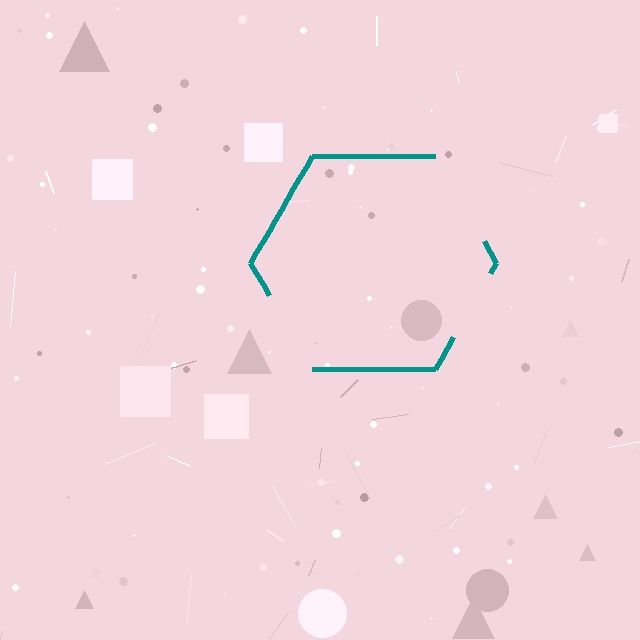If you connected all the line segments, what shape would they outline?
They would outline a hexagon.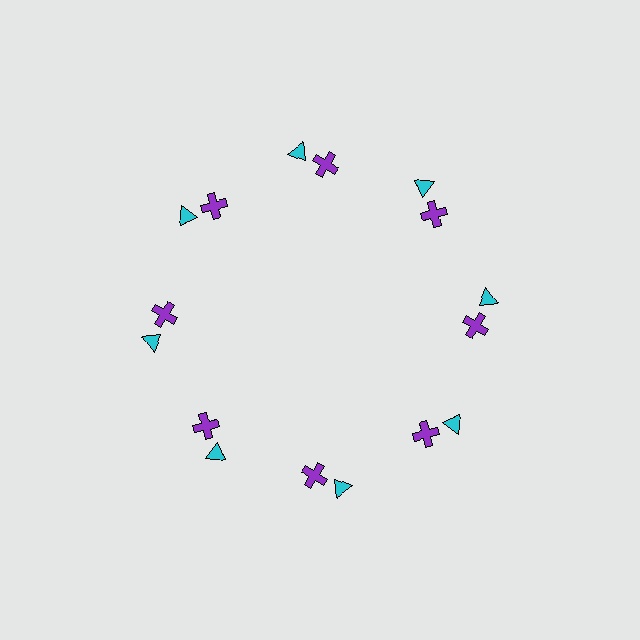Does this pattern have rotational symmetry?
Yes, this pattern has 8-fold rotational symmetry. It looks the same after rotating 45 degrees around the center.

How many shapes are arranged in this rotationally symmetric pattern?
There are 16 shapes, arranged in 8 groups of 2.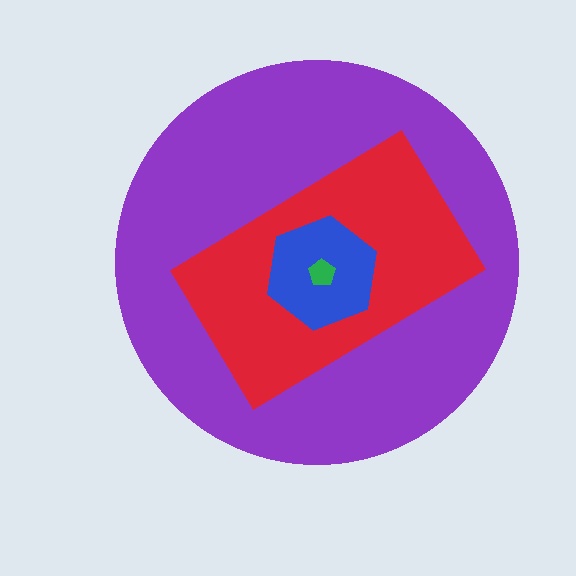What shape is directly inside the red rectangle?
The blue hexagon.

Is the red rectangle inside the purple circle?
Yes.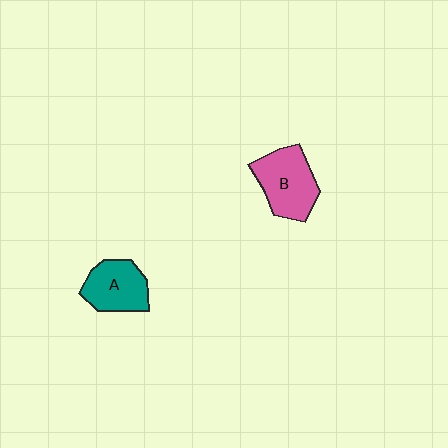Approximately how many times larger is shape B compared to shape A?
Approximately 1.2 times.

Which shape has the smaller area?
Shape A (teal).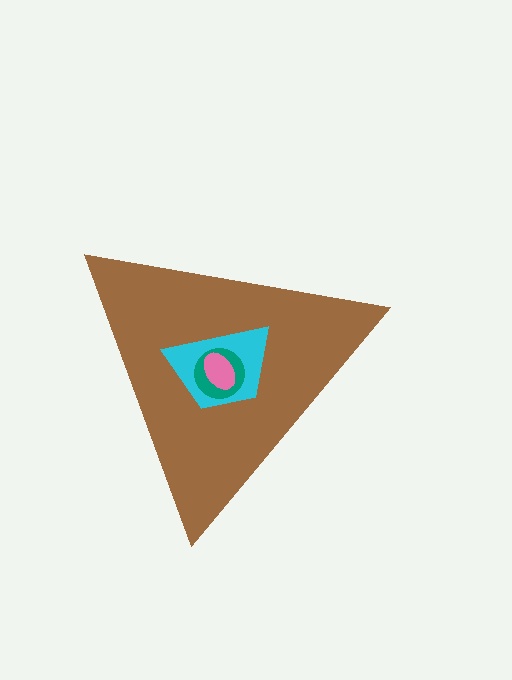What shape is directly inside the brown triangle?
The cyan trapezoid.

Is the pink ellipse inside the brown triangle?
Yes.